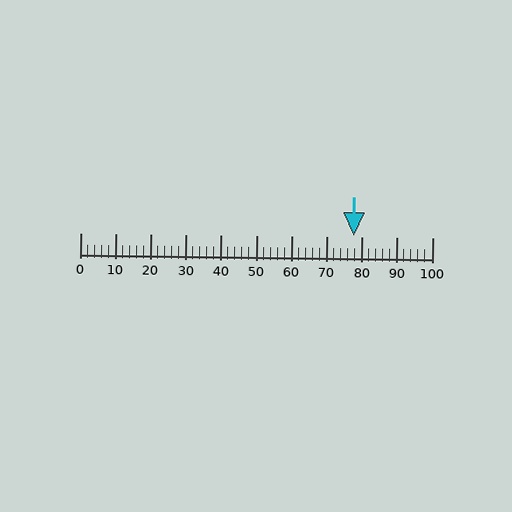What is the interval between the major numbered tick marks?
The major tick marks are spaced 10 units apart.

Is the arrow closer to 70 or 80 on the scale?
The arrow is closer to 80.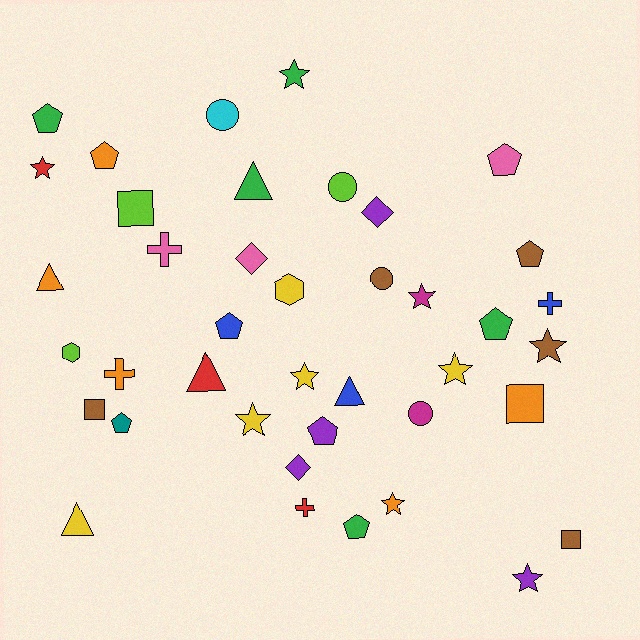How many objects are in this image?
There are 40 objects.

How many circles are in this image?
There are 4 circles.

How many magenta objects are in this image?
There are 2 magenta objects.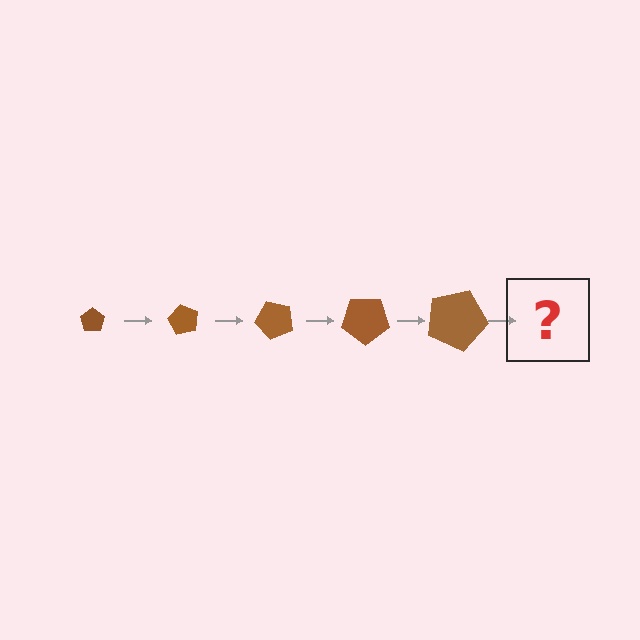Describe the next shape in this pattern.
It should be a pentagon, larger than the previous one and rotated 300 degrees from the start.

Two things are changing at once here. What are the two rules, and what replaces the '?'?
The two rules are that the pentagon grows larger each step and it rotates 60 degrees each step. The '?' should be a pentagon, larger than the previous one and rotated 300 degrees from the start.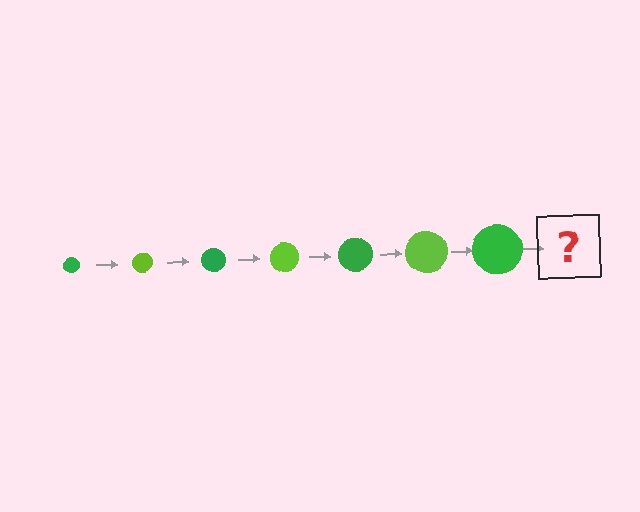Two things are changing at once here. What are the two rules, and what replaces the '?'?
The two rules are that the circle grows larger each step and the color cycles through green and lime. The '?' should be a lime circle, larger than the previous one.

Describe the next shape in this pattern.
It should be a lime circle, larger than the previous one.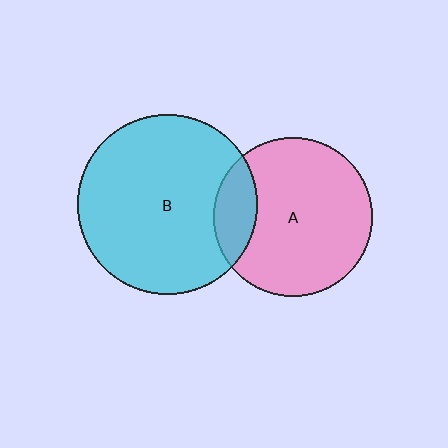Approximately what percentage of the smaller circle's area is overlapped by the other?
Approximately 15%.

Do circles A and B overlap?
Yes.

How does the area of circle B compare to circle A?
Approximately 1.3 times.